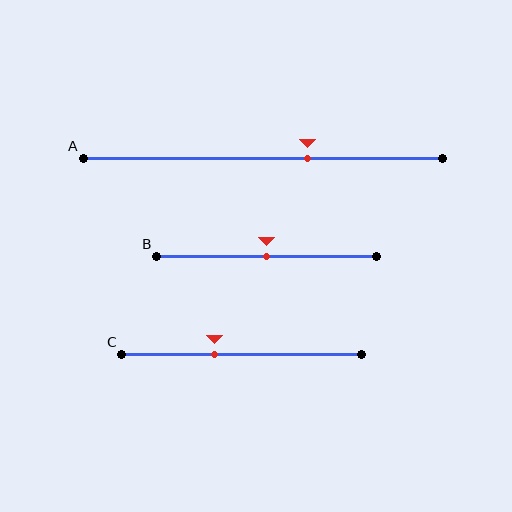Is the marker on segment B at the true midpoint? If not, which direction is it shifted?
Yes, the marker on segment B is at the true midpoint.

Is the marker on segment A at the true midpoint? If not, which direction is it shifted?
No, the marker on segment A is shifted to the right by about 12% of the segment length.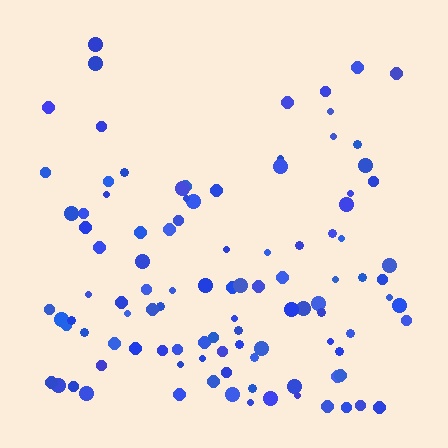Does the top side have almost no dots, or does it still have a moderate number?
Still a moderate number, just noticeably fewer than the bottom.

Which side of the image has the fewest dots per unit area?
The top.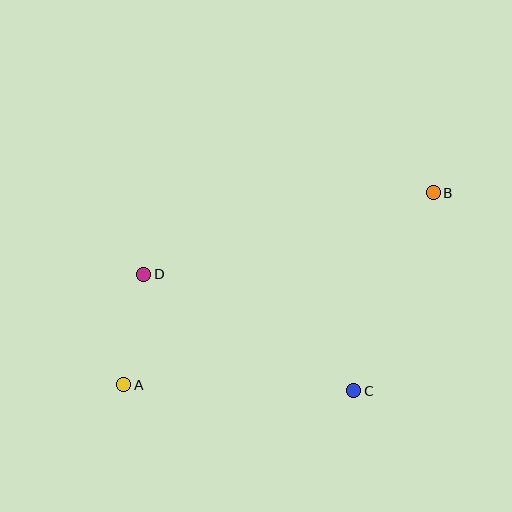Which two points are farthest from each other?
Points A and B are farthest from each other.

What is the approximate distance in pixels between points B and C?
The distance between B and C is approximately 213 pixels.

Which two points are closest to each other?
Points A and D are closest to each other.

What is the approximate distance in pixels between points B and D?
The distance between B and D is approximately 301 pixels.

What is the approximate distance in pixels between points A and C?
The distance between A and C is approximately 230 pixels.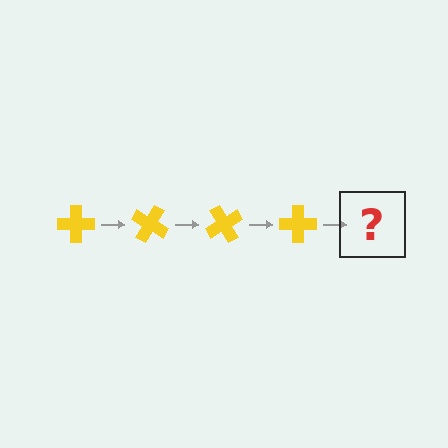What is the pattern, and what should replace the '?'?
The pattern is that the cross rotates 30 degrees each step. The '?' should be a yellow cross rotated 120 degrees.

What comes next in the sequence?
The next element should be a yellow cross rotated 120 degrees.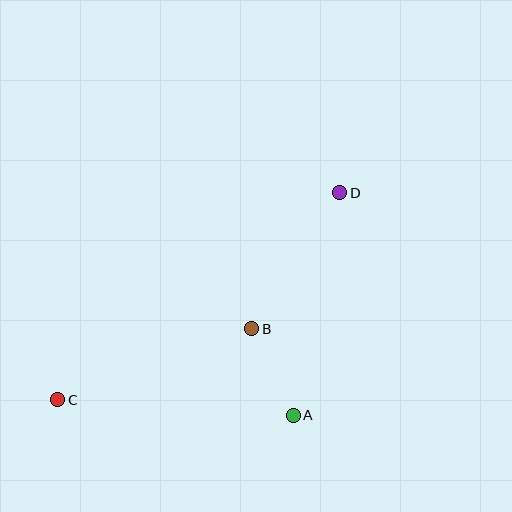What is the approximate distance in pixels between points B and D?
The distance between B and D is approximately 162 pixels.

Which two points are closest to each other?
Points A and B are closest to each other.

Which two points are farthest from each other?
Points C and D are farthest from each other.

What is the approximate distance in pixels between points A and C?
The distance between A and C is approximately 236 pixels.